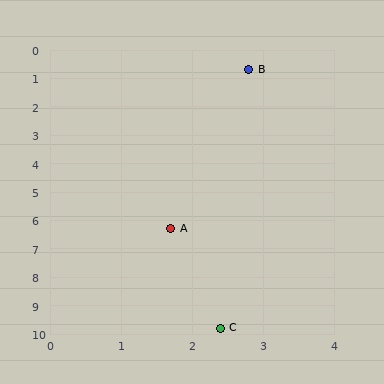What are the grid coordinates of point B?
Point B is at approximately (2.8, 0.7).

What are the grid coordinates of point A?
Point A is at approximately (1.7, 6.3).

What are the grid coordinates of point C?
Point C is at approximately (2.4, 9.8).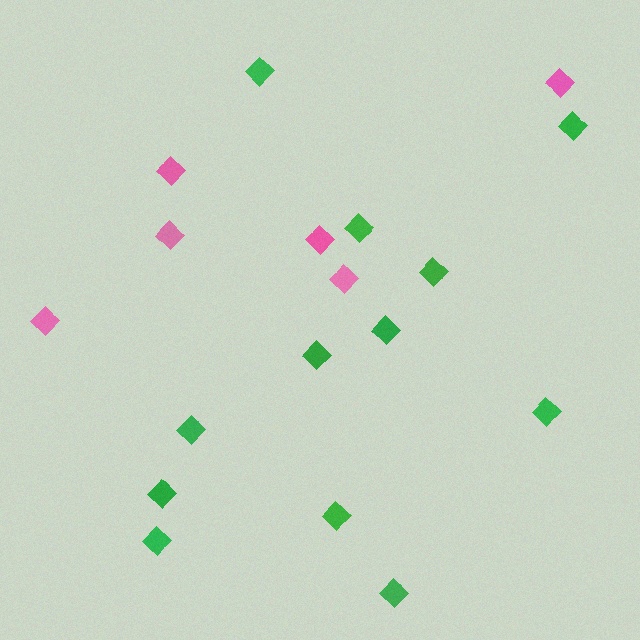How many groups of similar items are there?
There are 2 groups: one group of green diamonds (12) and one group of pink diamonds (6).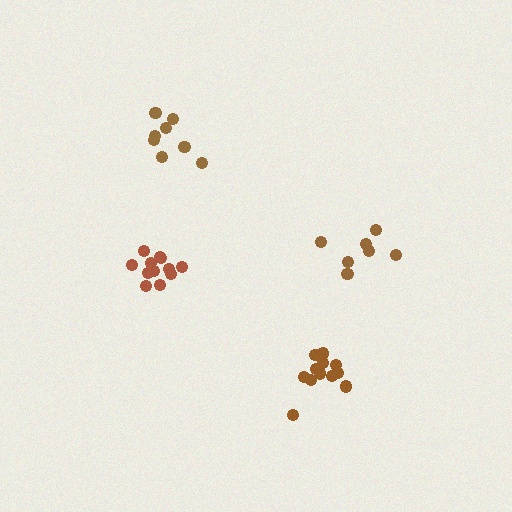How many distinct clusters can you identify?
There are 4 distinct clusters.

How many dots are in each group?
Group 1: 12 dots, Group 2: 8 dots, Group 3: 8 dots, Group 4: 12 dots (40 total).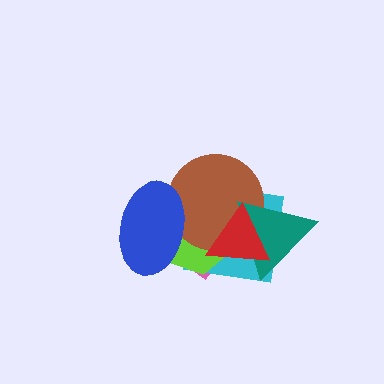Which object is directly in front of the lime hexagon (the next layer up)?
The brown circle is directly in front of the lime hexagon.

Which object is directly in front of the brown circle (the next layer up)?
The blue ellipse is directly in front of the brown circle.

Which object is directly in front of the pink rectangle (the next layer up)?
The cyan square is directly in front of the pink rectangle.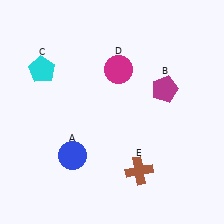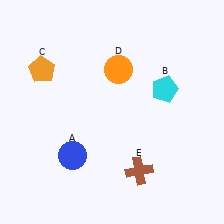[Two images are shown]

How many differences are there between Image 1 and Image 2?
There are 3 differences between the two images.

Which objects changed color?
B changed from magenta to cyan. C changed from cyan to orange. D changed from magenta to orange.